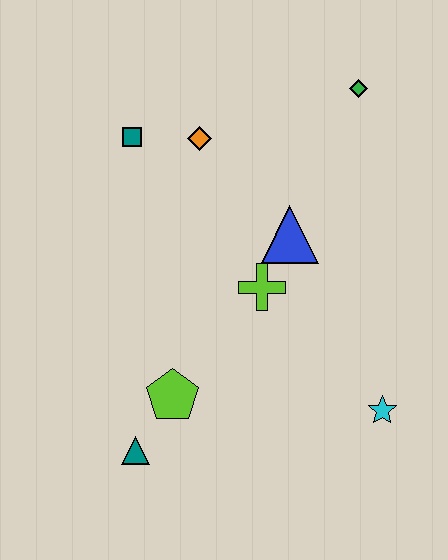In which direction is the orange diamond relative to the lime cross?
The orange diamond is above the lime cross.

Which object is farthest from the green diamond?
The teal triangle is farthest from the green diamond.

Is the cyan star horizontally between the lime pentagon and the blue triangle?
No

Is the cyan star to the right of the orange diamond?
Yes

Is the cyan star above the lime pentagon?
No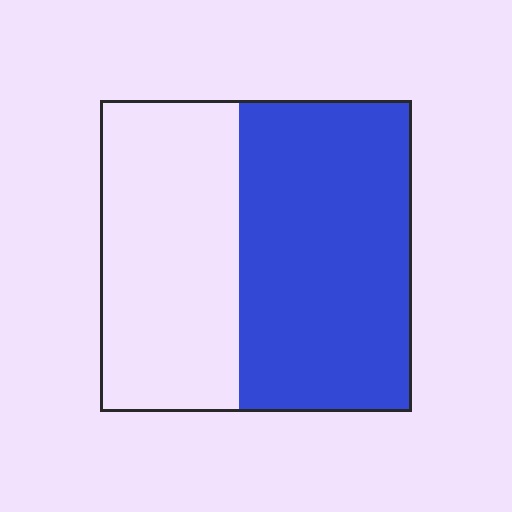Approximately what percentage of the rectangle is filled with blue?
Approximately 55%.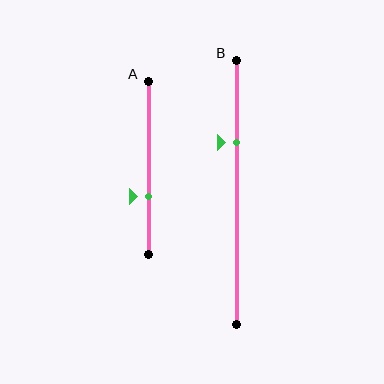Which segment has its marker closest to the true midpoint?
Segment A has its marker closest to the true midpoint.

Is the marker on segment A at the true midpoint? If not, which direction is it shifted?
No, the marker on segment A is shifted downward by about 16% of the segment length.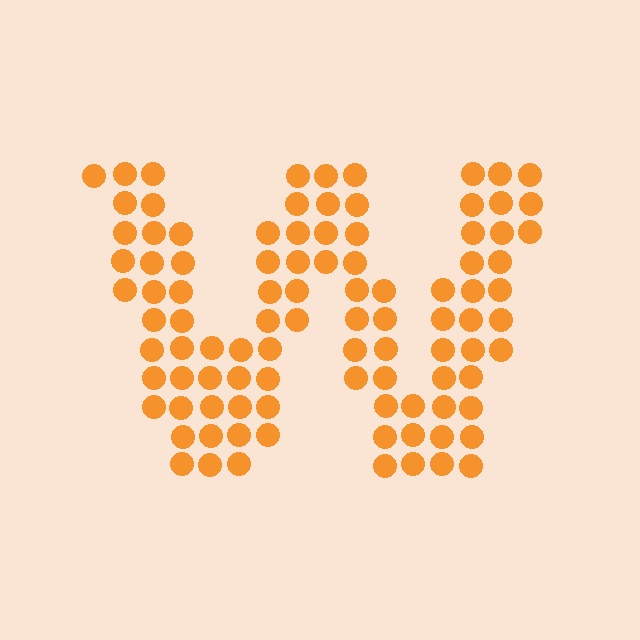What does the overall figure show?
The overall figure shows the letter W.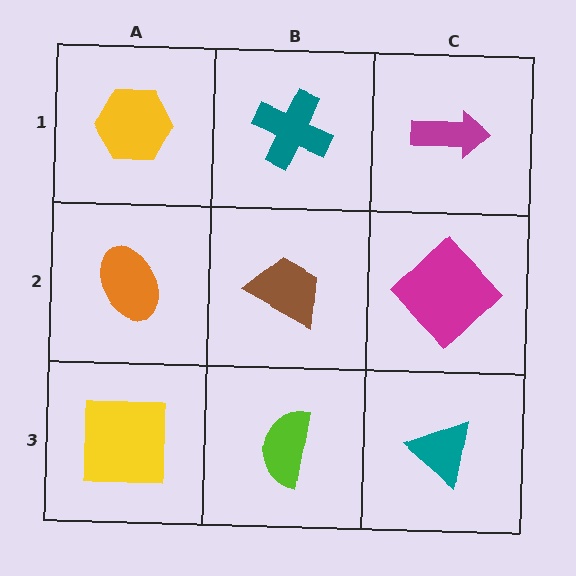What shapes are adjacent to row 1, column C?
A magenta diamond (row 2, column C), a teal cross (row 1, column B).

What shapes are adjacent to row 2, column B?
A teal cross (row 1, column B), a lime semicircle (row 3, column B), an orange ellipse (row 2, column A), a magenta diamond (row 2, column C).